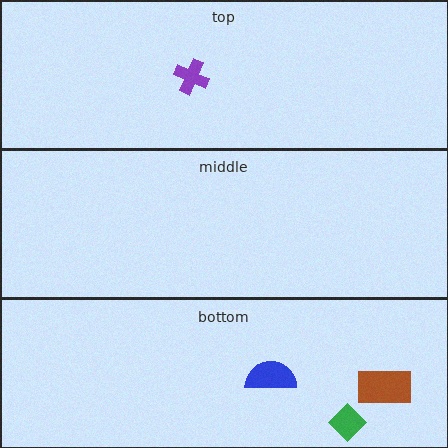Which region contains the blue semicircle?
The bottom region.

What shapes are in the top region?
The purple cross.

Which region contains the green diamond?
The bottom region.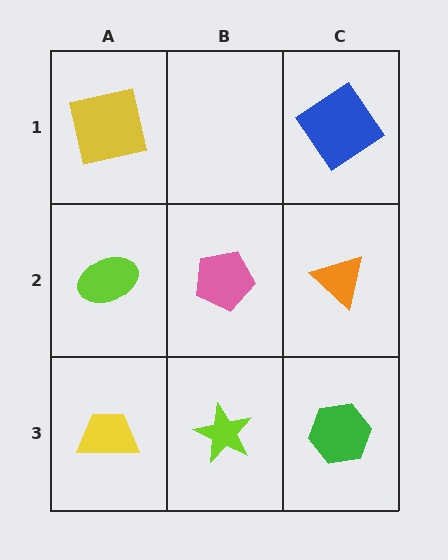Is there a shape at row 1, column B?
No, that cell is empty.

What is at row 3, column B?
A lime star.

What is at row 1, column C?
A blue diamond.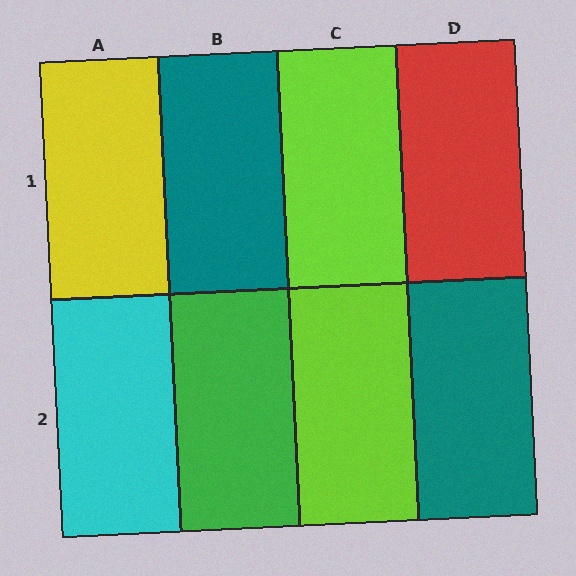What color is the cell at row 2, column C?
Lime.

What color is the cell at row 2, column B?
Green.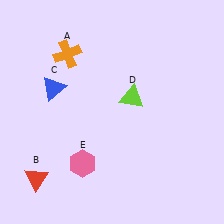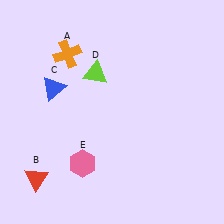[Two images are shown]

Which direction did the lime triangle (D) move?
The lime triangle (D) moved left.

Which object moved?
The lime triangle (D) moved left.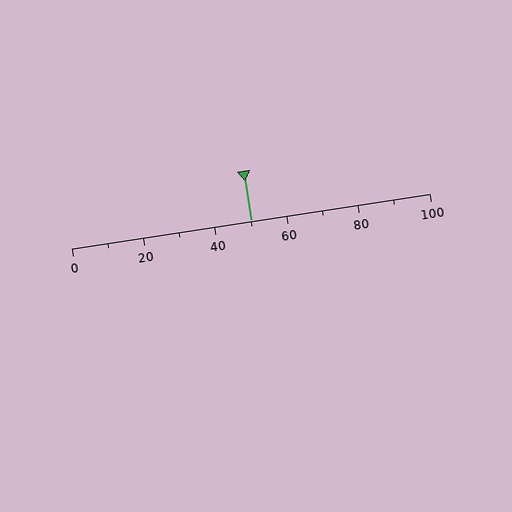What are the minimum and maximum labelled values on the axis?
The axis runs from 0 to 100.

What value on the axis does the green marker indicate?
The marker indicates approximately 50.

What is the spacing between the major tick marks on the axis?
The major ticks are spaced 20 apart.